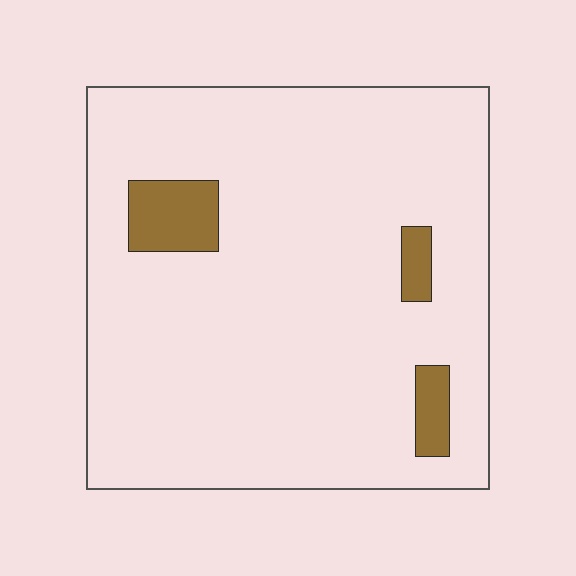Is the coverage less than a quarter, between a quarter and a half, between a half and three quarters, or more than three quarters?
Less than a quarter.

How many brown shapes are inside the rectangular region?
3.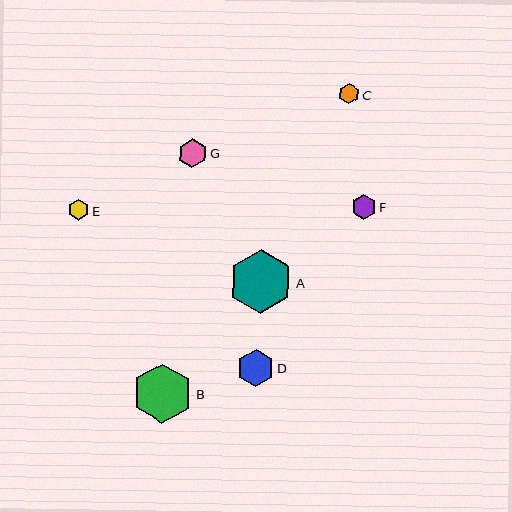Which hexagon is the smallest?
Hexagon C is the smallest with a size of approximately 20 pixels.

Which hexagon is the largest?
Hexagon A is the largest with a size of approximately 64 pixels.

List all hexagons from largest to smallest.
From largest to smallest: A, B, D, G, F, E, C.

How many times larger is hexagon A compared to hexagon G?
Hexagon A is approximately 2.2 times the size of hexagon G.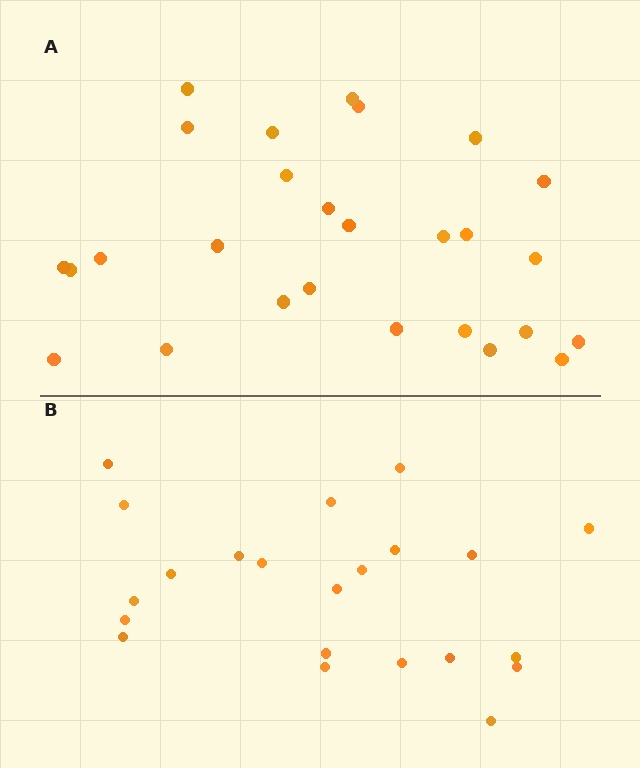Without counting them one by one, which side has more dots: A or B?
Region A (the top region) has more dots.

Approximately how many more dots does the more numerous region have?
Region A has about 5 more dots than region B.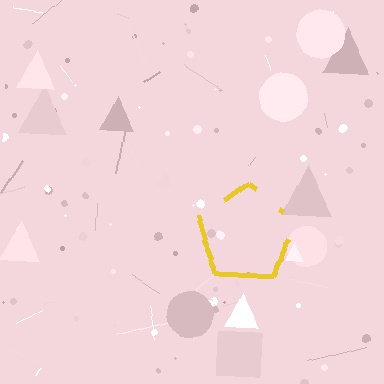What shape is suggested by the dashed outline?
The dashed outline suggests a pentagon.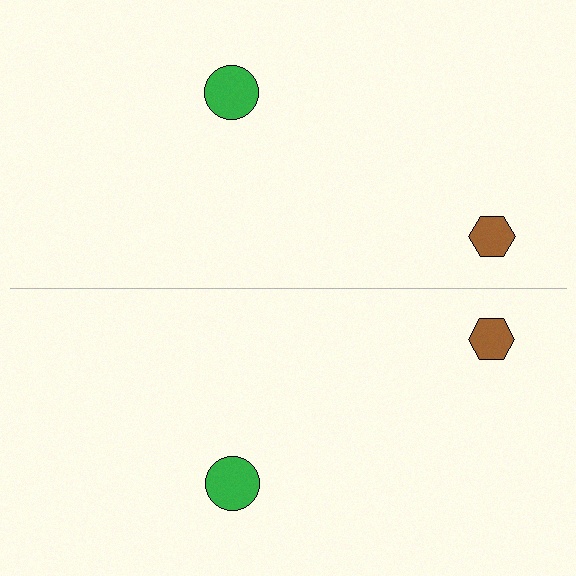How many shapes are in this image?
There are 4 shapes in this image.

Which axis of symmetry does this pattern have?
The pattern has a horizontal axis of symmetry running through the center of the image.